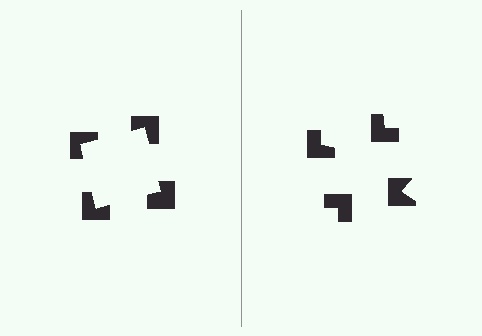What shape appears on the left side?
An illusory square.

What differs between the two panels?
The notched squares are positioned identically on both sides; only the wedge orientations differ. On the left they align to a square; on the right they are misaligned.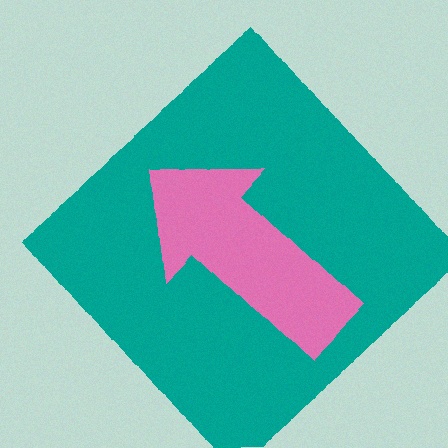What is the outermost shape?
The teal diamond.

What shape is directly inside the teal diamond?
The pink arrow.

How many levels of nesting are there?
2.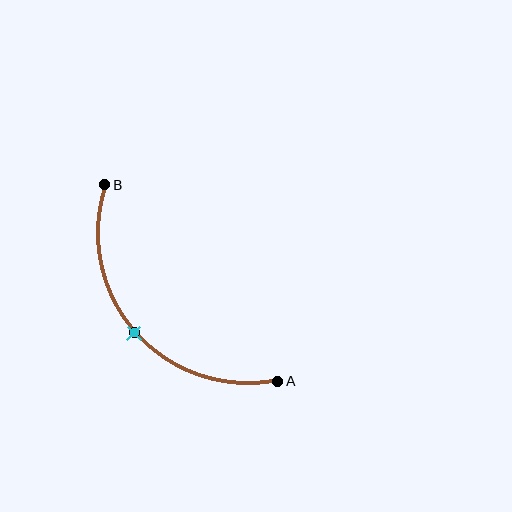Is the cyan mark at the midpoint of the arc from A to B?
Yes. The cyan mark lies on the arc at equal arc-length from both A and B — it is the arc midpoint.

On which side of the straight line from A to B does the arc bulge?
The arc bulges below and to the left of the straight line connecting A and B.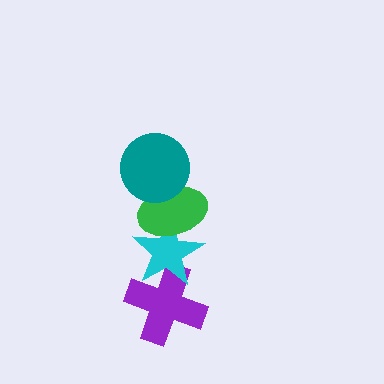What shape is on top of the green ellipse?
The teal circle is on top of the green ellipse.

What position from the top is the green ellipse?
The green ellipse is 2nd from the top.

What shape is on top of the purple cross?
The cyan star is on top of the purple cross.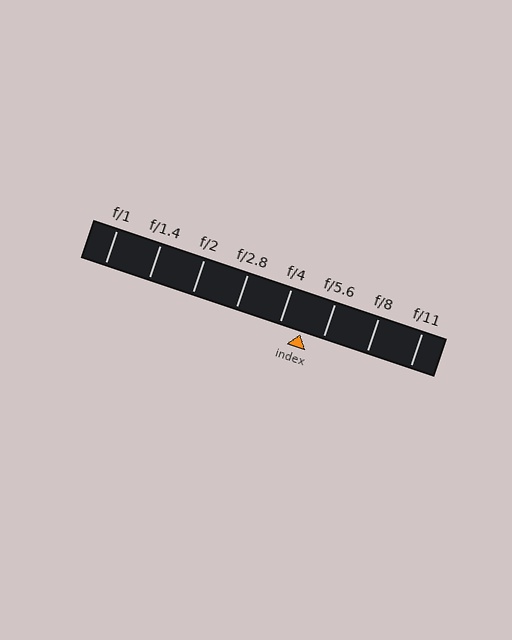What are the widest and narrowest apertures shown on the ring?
The widest aperture shown is f/1 and the narrowest is f/11.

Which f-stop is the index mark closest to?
The index mark is closest to f/5.6.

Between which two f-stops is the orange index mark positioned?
The index mark is between f/4 and f/5.6.